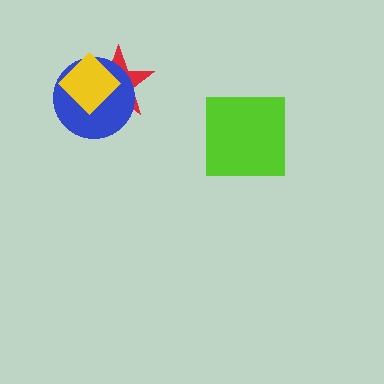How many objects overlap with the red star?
2 objects overlap with the red star.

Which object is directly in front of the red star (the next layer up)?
The blue circle is directly in front of the red star.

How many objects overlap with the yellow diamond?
2 objects overlap with the yellow diamond.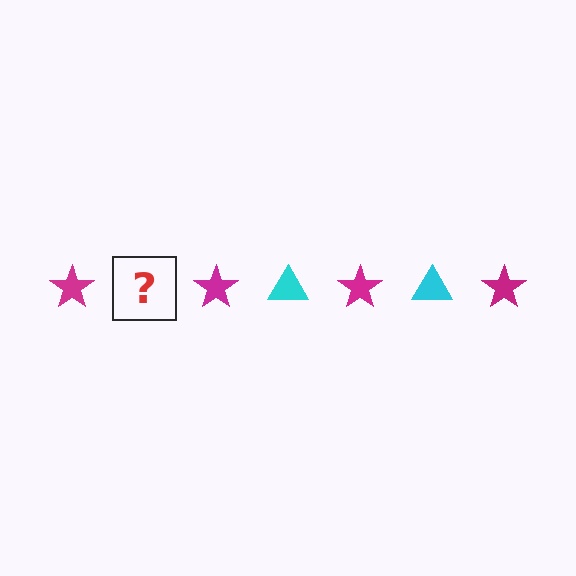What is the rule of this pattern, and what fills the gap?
The rule is that the pattern alternates between magenta star and cyan triangle. The gap should be filled with a cyan triangle.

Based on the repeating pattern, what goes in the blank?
The blank should be a cyan triangle.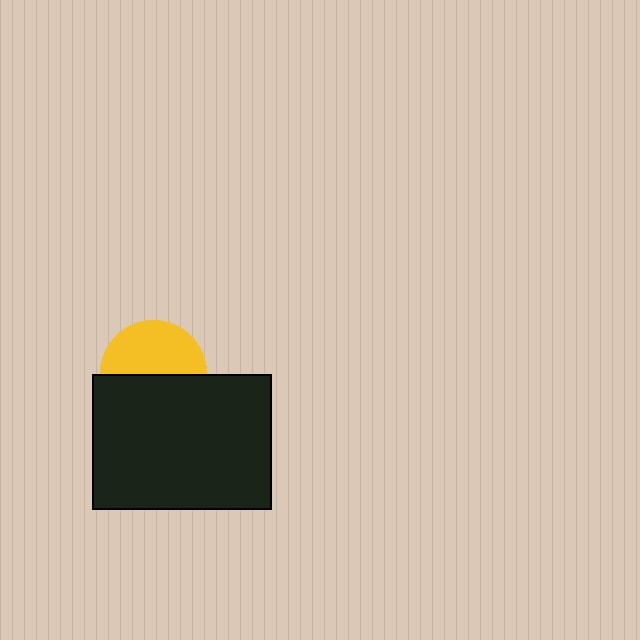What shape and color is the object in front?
The object in front is a black rectangle.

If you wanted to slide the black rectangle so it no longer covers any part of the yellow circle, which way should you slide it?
Slide it down — that is the most direct way to separate the two shapes.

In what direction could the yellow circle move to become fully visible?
The yellow circle could move up. That would shift it out from behind the black rectangle entirely.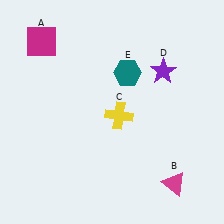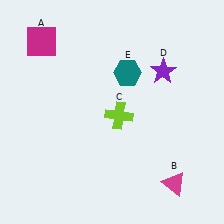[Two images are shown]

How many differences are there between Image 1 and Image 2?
There is 1 difference between the two images.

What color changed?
The cross (C) changed from yellow in Image 1 to lime in Image 2.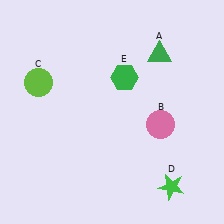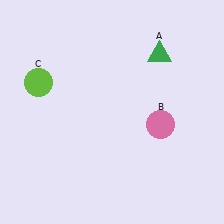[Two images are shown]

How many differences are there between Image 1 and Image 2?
There are 2 differences between the two images.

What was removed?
The green star (D), the green hexagon (E) were removed in Image 2.